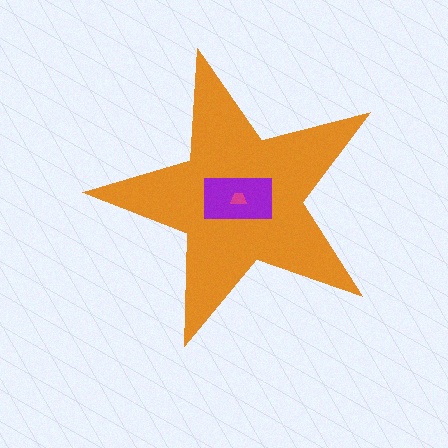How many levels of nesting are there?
3.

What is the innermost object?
The magenta trapezoid.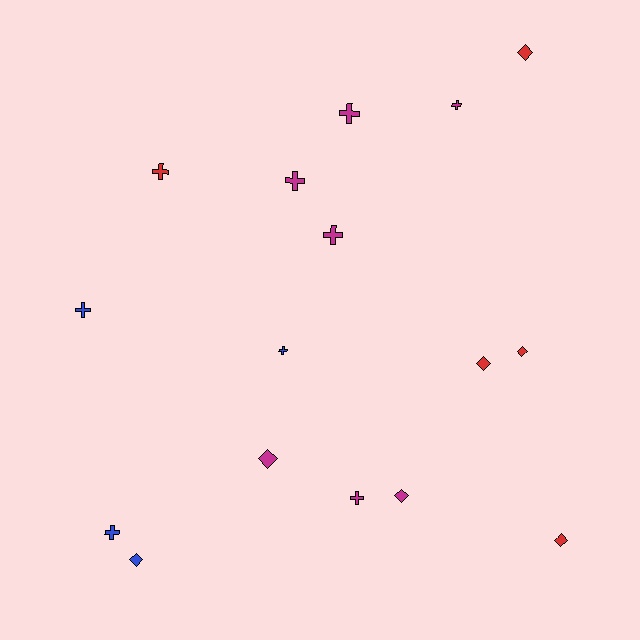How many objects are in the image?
There are 16 objects.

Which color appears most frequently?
Magenta, with 7 objects.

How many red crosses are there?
There is 1 red cross.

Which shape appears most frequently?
Cross, with 9 objects.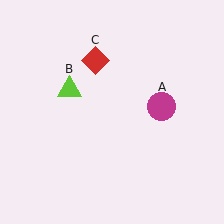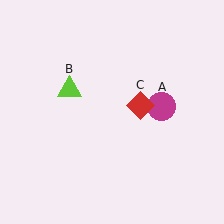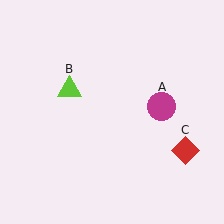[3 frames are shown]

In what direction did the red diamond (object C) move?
The red diamond (object C) moved down and to the right.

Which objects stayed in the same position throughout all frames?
Magenta circle (object A) and lime triangle (object B) remained stationary.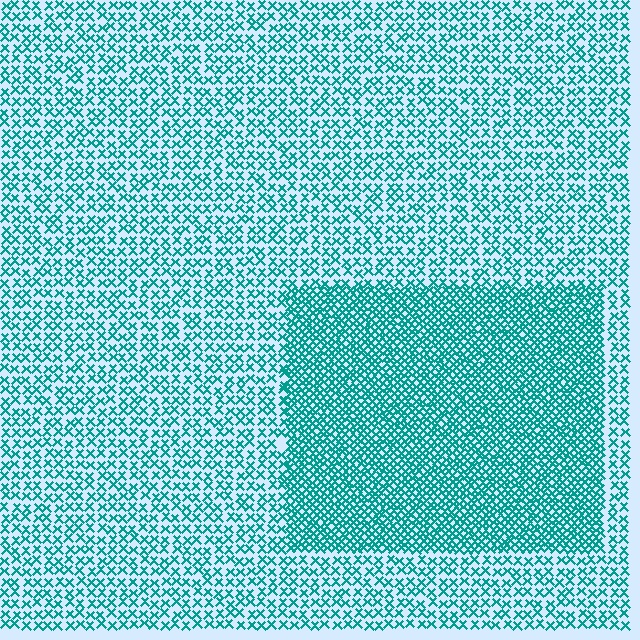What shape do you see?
I see a rectangle.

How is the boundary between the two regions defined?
The boundary is defined by a change in element density (approximately 2.1x ratio). All elements are the same color, size, and shape.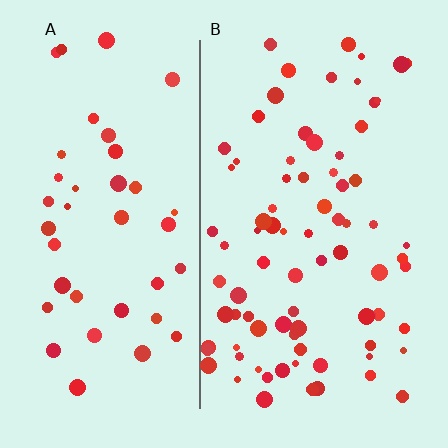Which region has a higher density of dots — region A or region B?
B (the right).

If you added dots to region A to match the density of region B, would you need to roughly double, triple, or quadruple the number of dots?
Approximately double.